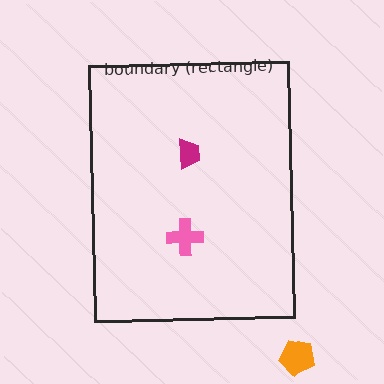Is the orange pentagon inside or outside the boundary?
Outside.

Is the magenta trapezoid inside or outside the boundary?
Inside.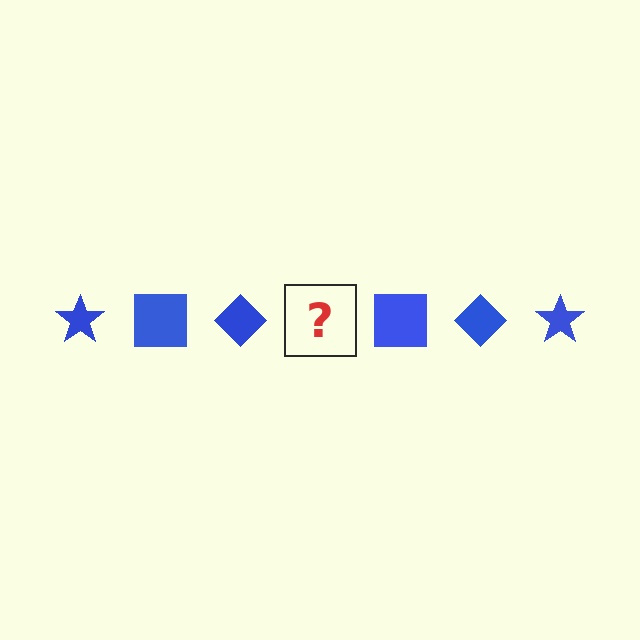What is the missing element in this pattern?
The missing element is a blue star.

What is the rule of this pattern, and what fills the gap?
The rule is that the pattern cycles through star, square, diamond shapes in blue. The gap should be filled with a blue star.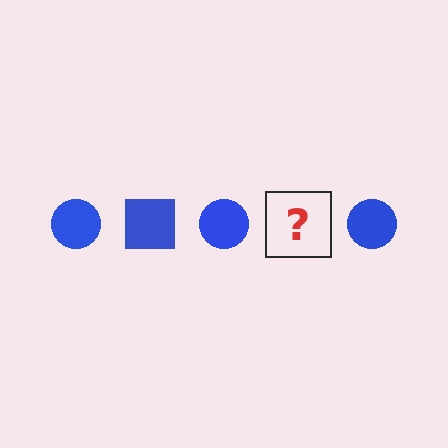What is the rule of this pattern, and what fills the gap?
The rule is that the pattern cycles through circle, square shapes in blue. The gap should be filled with a blue square.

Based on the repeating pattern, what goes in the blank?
The blank should be a blue square.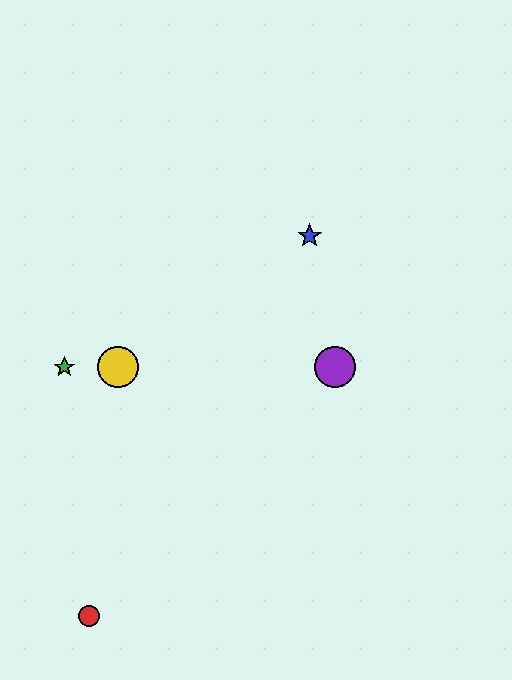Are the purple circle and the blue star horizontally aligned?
No, the purple circle is at y≈367 and the blue star is at y≈236.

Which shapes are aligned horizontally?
The green star, the yellow circle, the purple circle are aligned horizontally.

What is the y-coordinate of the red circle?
The red circle is at y≈616.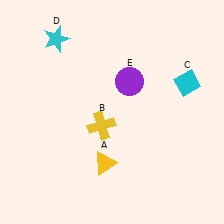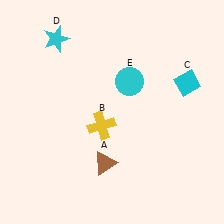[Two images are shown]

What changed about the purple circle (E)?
In Image 1, E is purple. In Image 2, it changed to cyan.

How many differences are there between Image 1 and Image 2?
There are 2 differences between the two images.